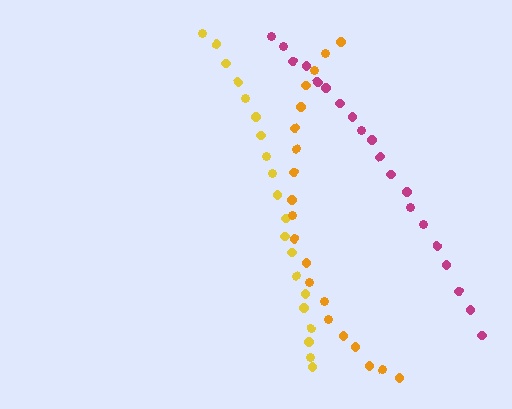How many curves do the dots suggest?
There are 3 distinct paths.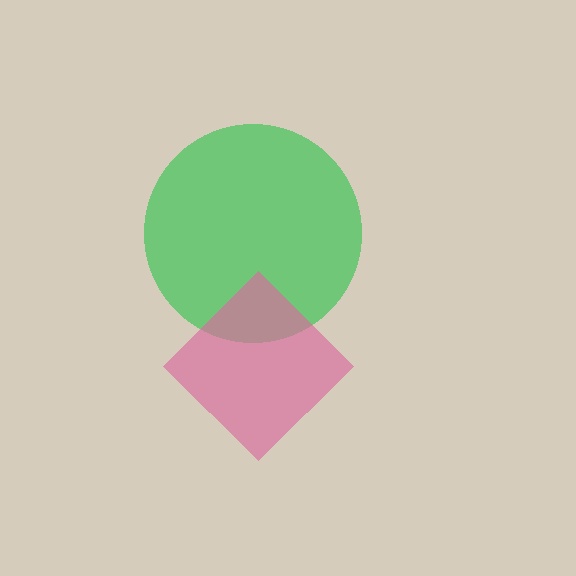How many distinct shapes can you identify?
There are 2 distinct shapes: a green circle, a pink diamond.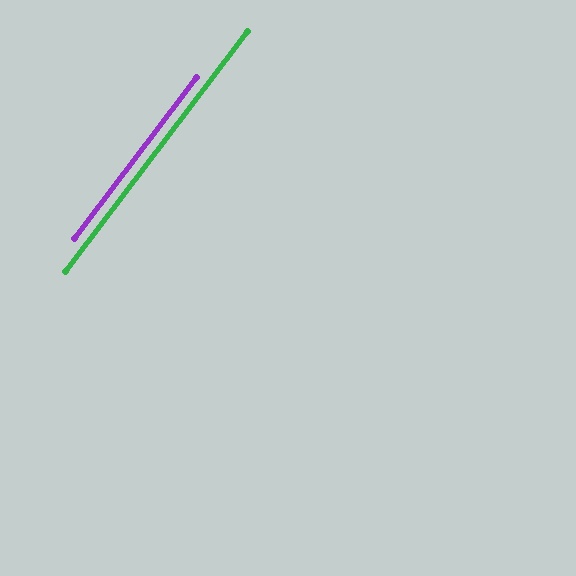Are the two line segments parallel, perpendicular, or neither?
Parallel — their directions differ by only 0.0°.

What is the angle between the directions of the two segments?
Approximately 0 degrees.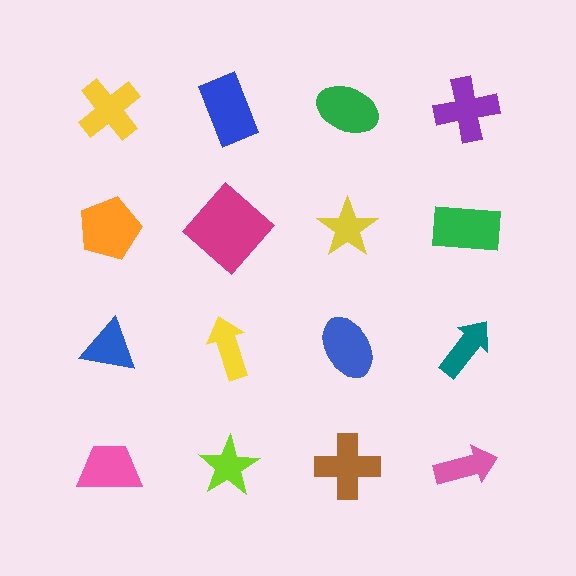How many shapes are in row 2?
4 shapes.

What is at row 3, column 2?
A yellow arrow.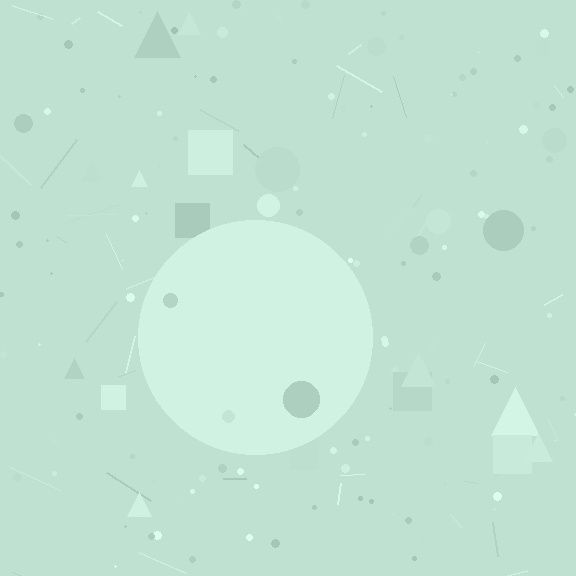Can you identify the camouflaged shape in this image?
The camouflaged shape is a circle.